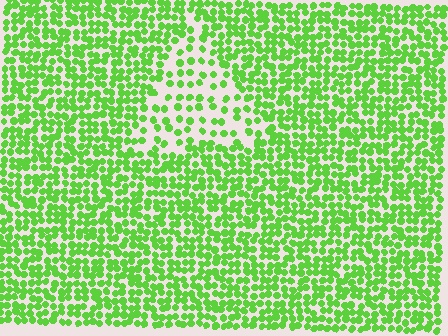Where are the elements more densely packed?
The elements are more densely packed outside the triangle boundary.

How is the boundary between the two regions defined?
The boundary is defined by a change in element density (approximately 2.2x ratio). All elements are the same color, size, and shape.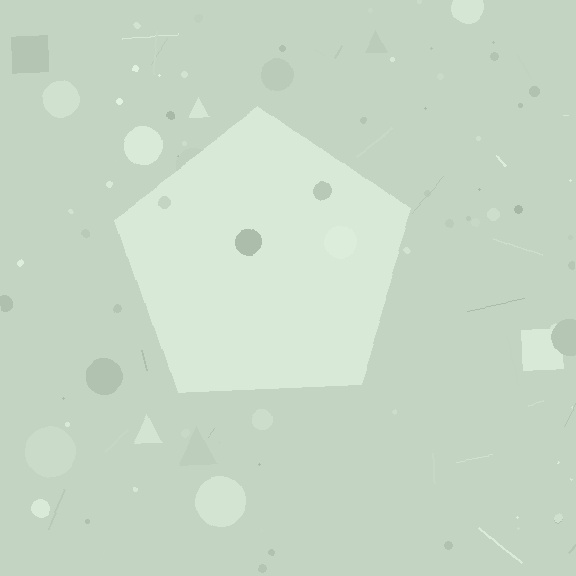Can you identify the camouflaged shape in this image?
The camouflaged shape is a pentagon.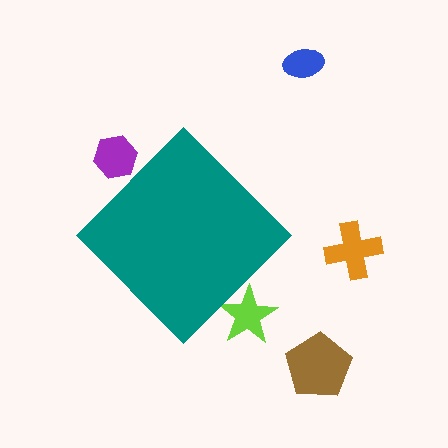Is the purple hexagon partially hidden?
Yes, the purple hexagon is partially hidden behind the teal diamond.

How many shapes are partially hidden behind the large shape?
2 shapes are partially hidden.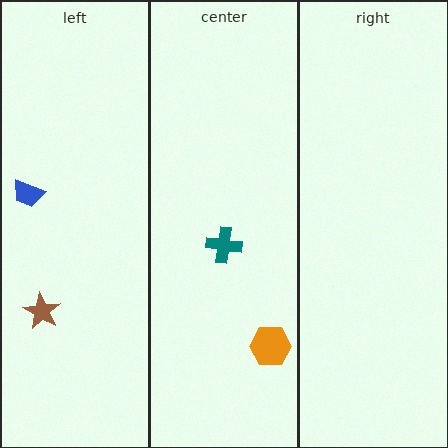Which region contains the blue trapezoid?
The left region.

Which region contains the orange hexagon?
The center region.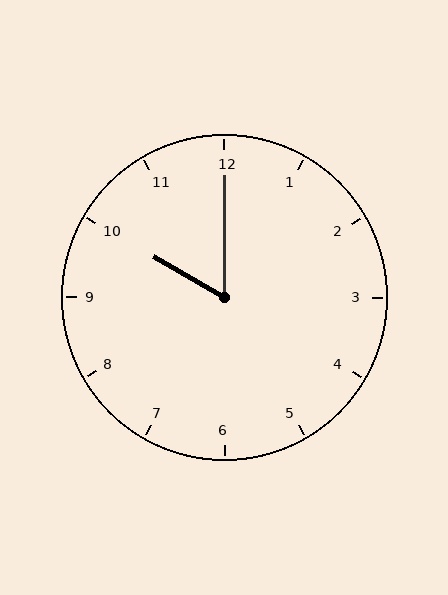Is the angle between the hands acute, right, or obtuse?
It is acute.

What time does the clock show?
10:00.